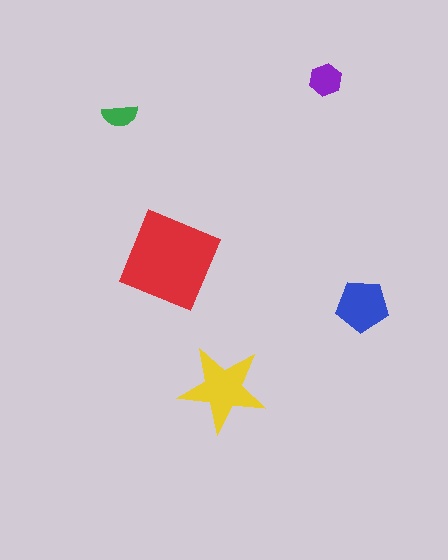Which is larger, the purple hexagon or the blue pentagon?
The blue pentagon.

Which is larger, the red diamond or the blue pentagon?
The red diamond.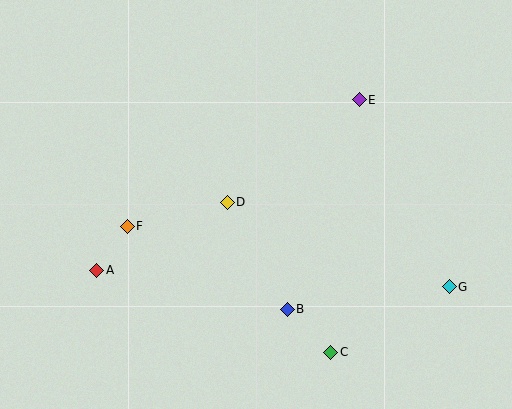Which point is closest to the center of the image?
Point D at (227, 202) is closest to the center.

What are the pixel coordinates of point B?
Point B is at (287, 309).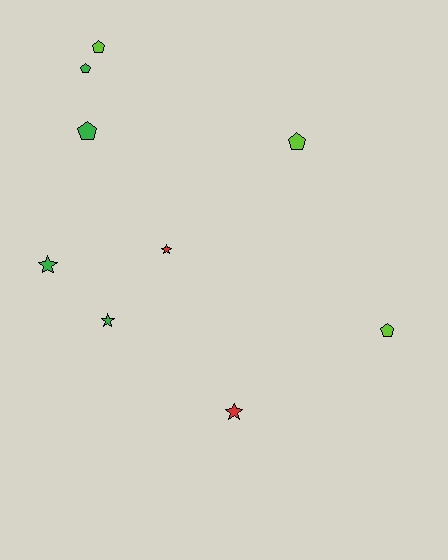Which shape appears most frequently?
Pentagon, with 5 objects.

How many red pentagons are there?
There are no red pentagons.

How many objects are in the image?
There are 9 objects.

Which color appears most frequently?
Green, with 4 objects.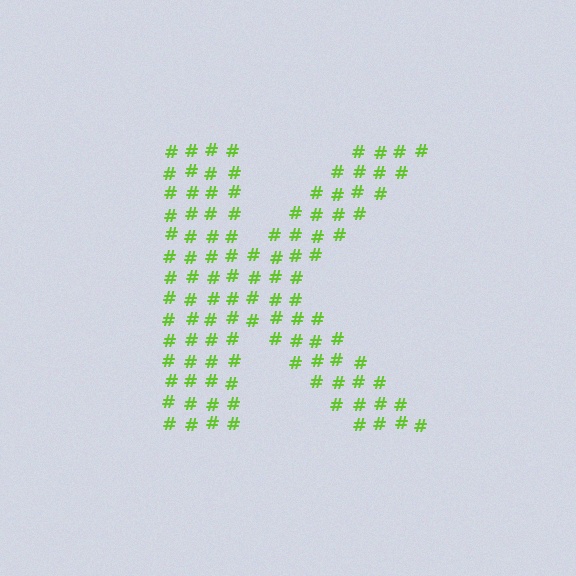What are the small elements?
The small elements are hash symbols.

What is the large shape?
The large shape is the letter K.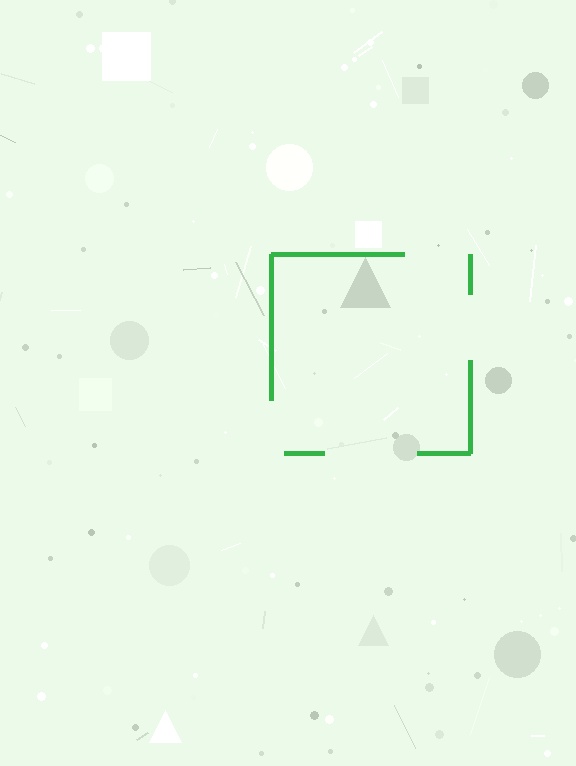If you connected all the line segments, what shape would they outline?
They would outline a square.